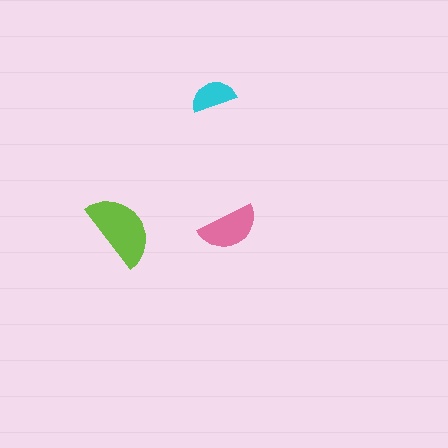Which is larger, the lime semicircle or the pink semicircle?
The lime one.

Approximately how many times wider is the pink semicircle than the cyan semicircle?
About 1.5 times wider.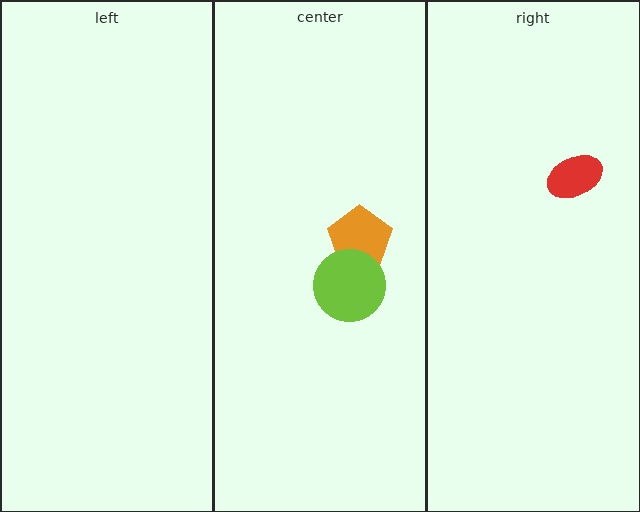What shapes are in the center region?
The orange pentagon, the lime circle.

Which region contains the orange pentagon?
The center region.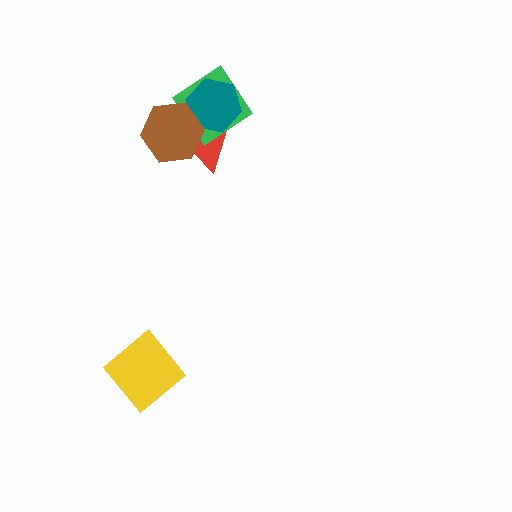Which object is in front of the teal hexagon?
The brown hexagon is in front of the teal hexagon.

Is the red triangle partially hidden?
Yes, it is partially covered by another shape.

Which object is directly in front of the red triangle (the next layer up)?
The green diamond is directly in front of the red triangle.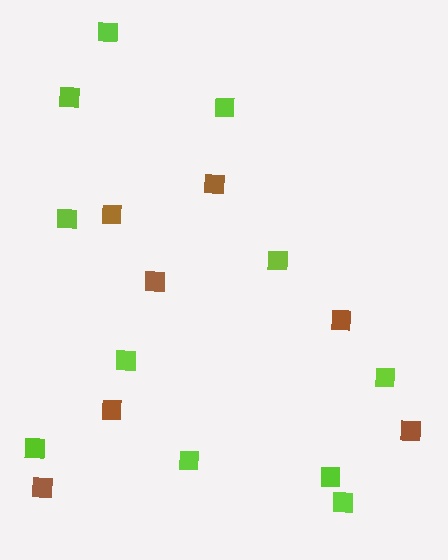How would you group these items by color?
There are 2 groups: one group of brown squares (7) and one group of lime squares (11).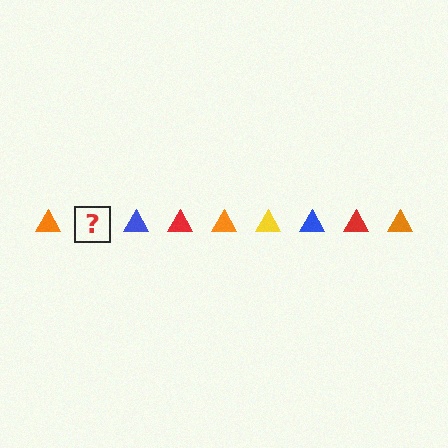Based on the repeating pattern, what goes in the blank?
The blank should be a yellow triangle.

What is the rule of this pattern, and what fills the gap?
The rule is that the pattern cycles through orange, yellow, blue, red triangles. The gap should be filled with a yellow triangle.